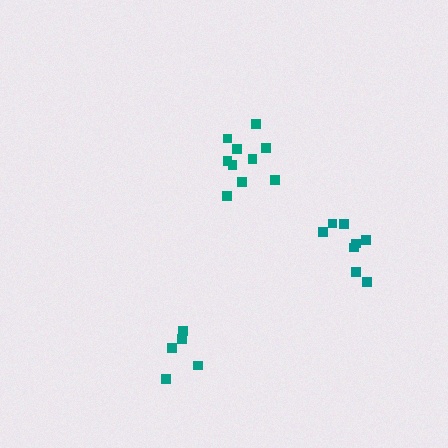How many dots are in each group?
Group 1: 8 dots, Group 2: 10 dots, Group 3: 5 dots (23 total).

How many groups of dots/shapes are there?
There are 3 groups.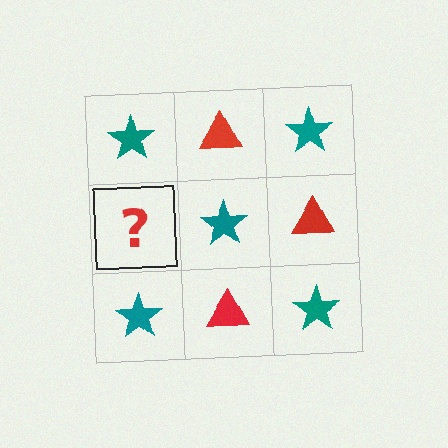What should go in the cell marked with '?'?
The missing cell should contain a red triangle.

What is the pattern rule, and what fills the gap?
The rule is that it alternates teal star and red triangle in a checkerboard pattern. The gap should be filled with a red triangle.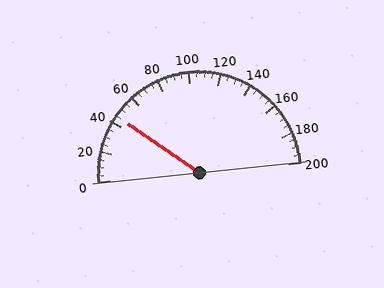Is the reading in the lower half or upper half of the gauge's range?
The reading is in the lower half of the range (0 to 200).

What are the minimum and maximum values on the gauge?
The gauge ranges from 0 to 200.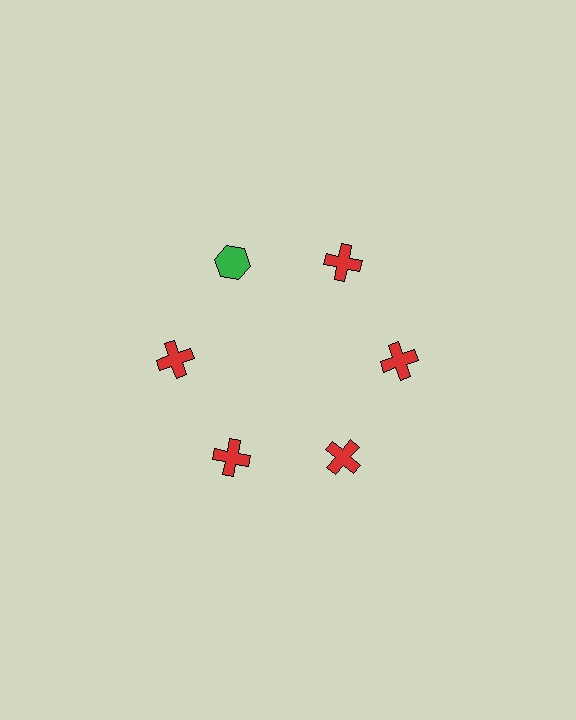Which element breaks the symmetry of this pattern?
The green hexagon at roughly the 11 o'clock position breaks the symmetry. All other shapes are red crosses.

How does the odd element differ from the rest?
It differs in both color (green instead of red) and shape (hexagon instead of cross).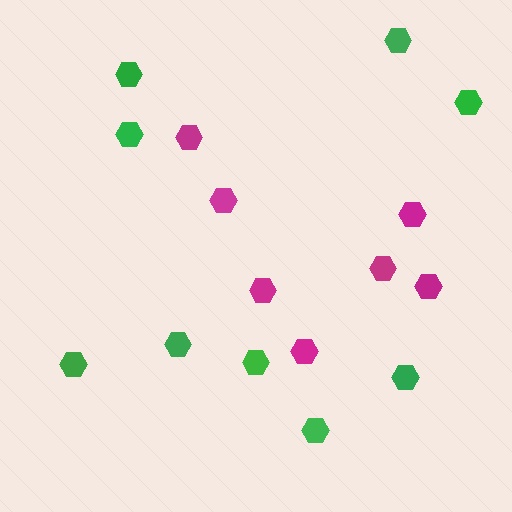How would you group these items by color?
There are 2 groups: one group of magenta hexagons (7) and one group of green hexagons (9).